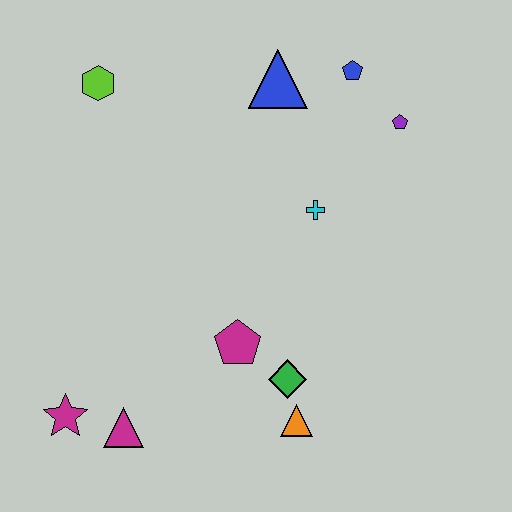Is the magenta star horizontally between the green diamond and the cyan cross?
No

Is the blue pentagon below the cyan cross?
No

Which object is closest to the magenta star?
The magenta triangle is closest to the magenta star.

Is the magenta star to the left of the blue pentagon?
Yes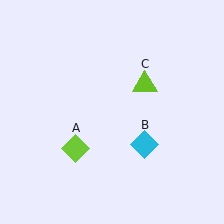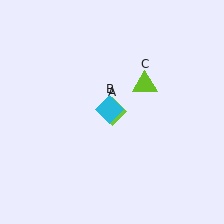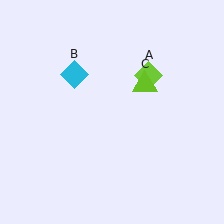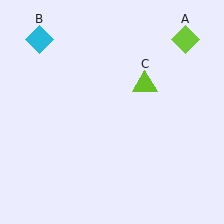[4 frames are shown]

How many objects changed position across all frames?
2 objects changed position: lime diamond (object A), cyan diamond (object B).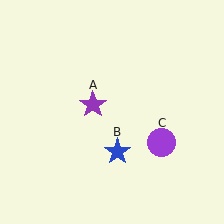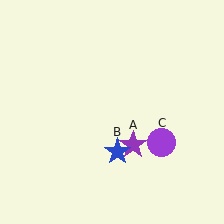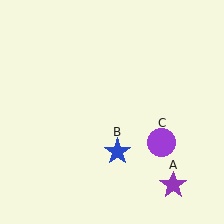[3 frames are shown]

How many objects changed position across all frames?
1 object changed position: purple star (object A).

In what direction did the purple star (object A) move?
The purple star (object A) moved down and to the right.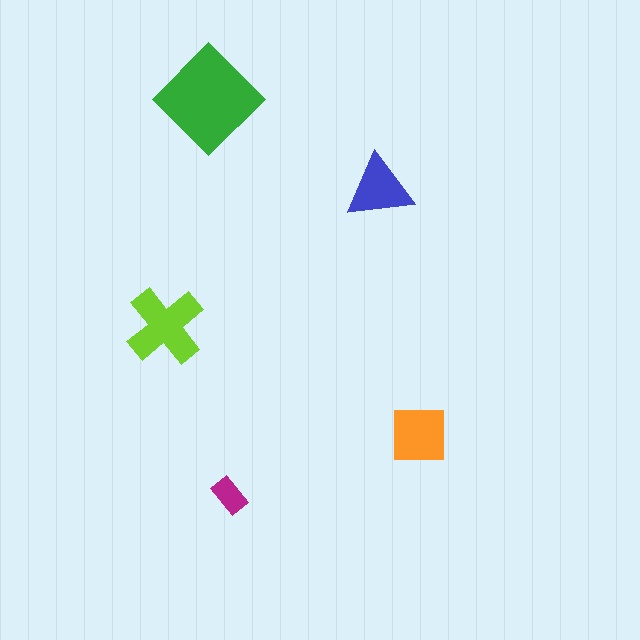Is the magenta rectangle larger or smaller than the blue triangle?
Smaller.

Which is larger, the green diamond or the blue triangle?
The green diamond.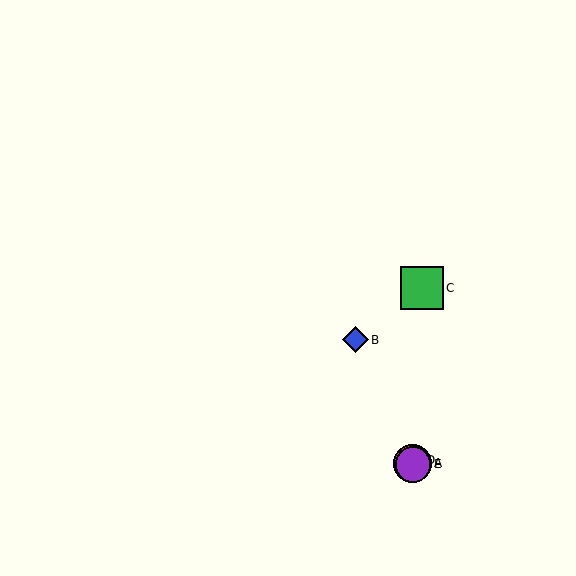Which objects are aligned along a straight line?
Objects A, B, D, E are aligned along a straight line.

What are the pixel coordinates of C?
Object C is at (422, 288).